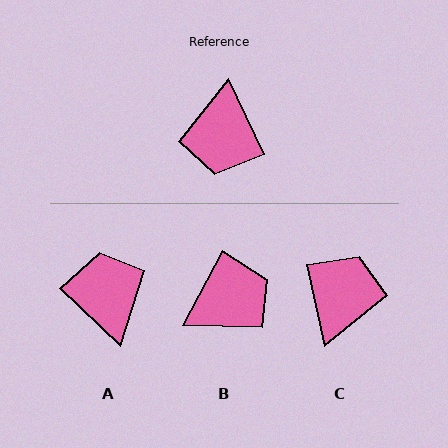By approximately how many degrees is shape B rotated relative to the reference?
Approximately 127 degrees counter-clockwise.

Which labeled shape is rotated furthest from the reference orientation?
C, about 167 degrees away.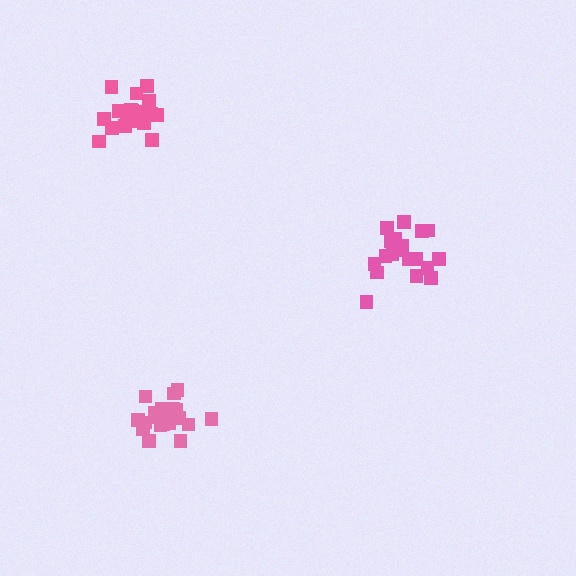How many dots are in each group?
Group 1: 19 dots, Group 2: 20 dots, Group 3: 21 dots (60 total).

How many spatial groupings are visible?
There are 3 spatial groupings.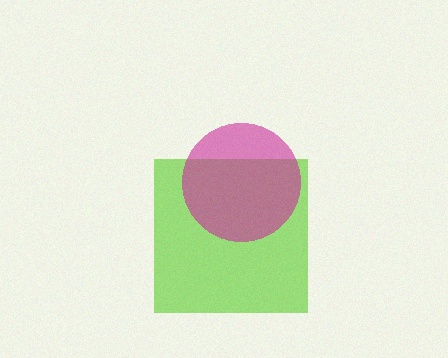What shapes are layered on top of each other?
The layered shapes are: a lime square, a magenta circle.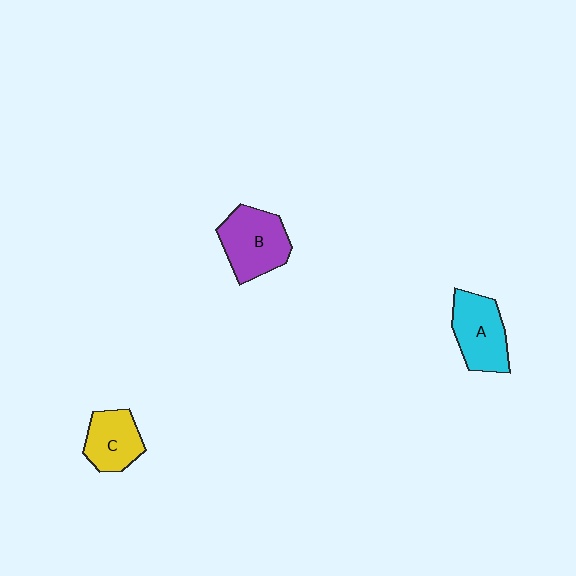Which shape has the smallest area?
Shape C (yellow).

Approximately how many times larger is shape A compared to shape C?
Approximately 1.2 times.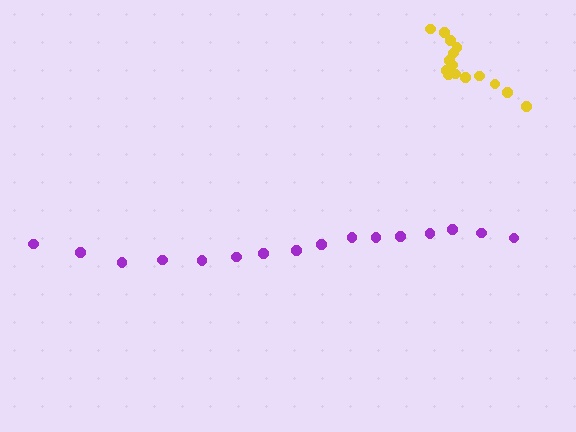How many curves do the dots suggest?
There are 2 distinct paths.